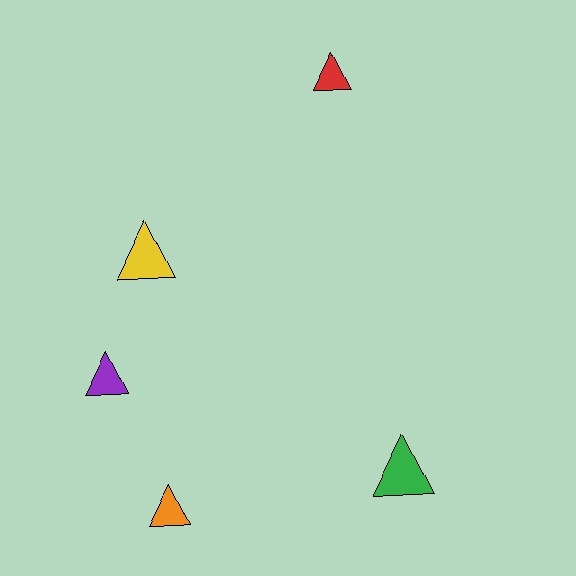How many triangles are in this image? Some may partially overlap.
There are 5 triangles.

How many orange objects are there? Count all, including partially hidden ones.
There is 1 orange object.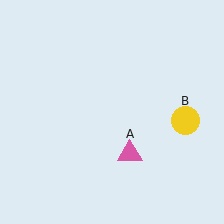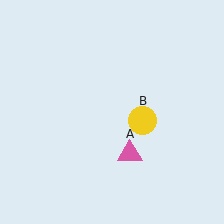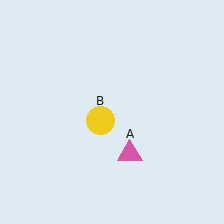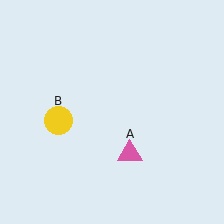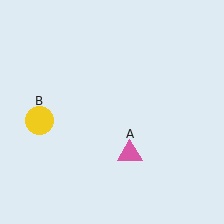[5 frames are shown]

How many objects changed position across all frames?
1 object changed position: yellow circle (object B).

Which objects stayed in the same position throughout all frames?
Pink triangle (object A) remained stationary.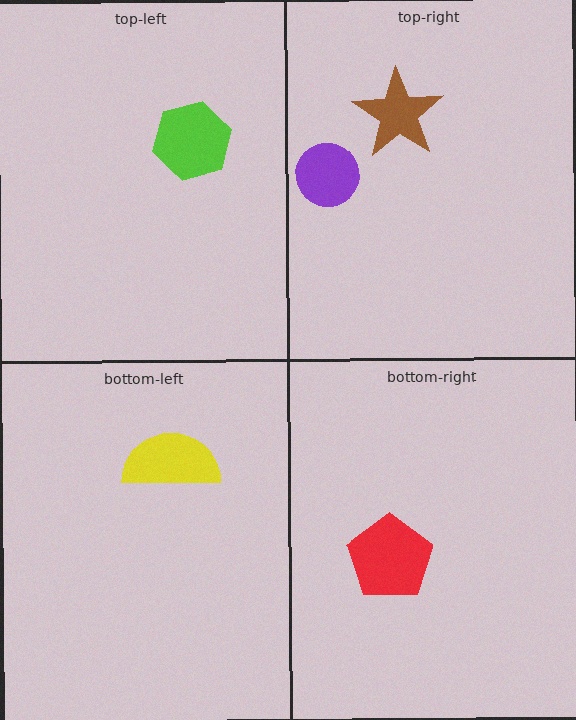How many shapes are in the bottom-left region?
1.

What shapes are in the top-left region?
The lime hexagon.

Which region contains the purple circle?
The top-right region.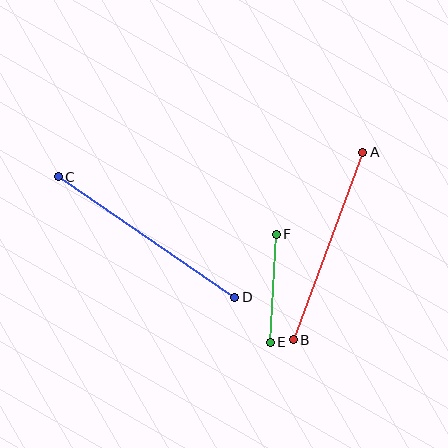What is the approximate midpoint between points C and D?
The midpoint is at approximately (147, 237) pixels.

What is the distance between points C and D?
The distance is approximately 214 pixels.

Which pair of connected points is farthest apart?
Points C and D are farthest apart.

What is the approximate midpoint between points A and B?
The midpoint is at approximately (328, 246) pixels.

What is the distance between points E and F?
The distance is approximately 108 pixels.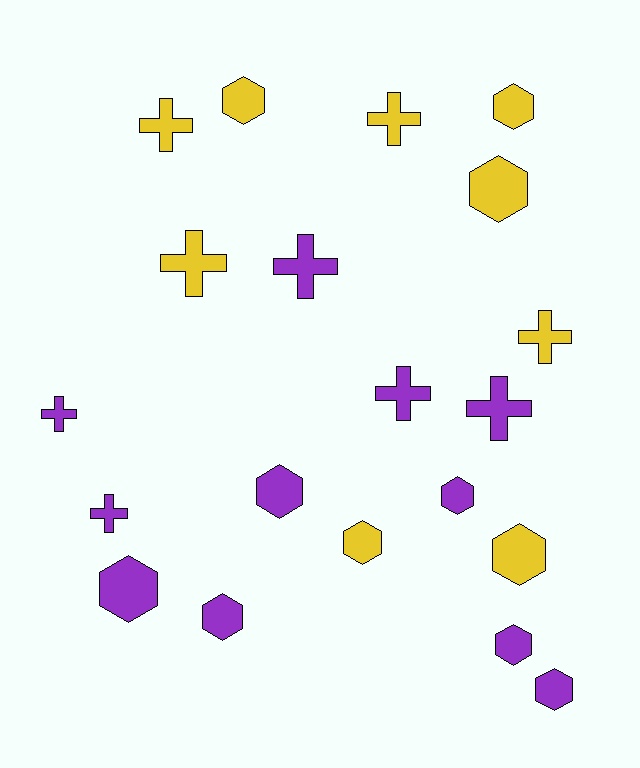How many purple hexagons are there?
There are 6 purple hexagons.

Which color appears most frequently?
Purple, with 11 objects.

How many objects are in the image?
There are 20 objects.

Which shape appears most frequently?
Hexagon, with 11 objects.